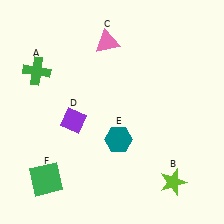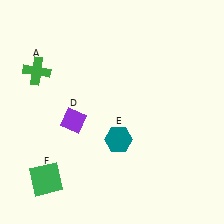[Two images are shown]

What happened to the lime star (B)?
The lime star (B) was removed in Image 2. It was in the bottom-right area of Image 1.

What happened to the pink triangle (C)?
The pink triangle (C) was removed in Image 2. It was in the top-left area of Image 1.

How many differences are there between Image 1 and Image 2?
There are 2 differences between the two images.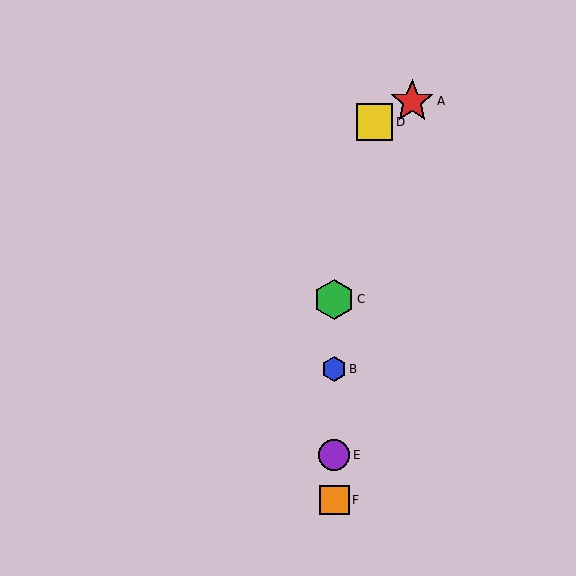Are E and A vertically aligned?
No, E is at x≈334 and A is at x≈412.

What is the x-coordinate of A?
Object A is at x≈412.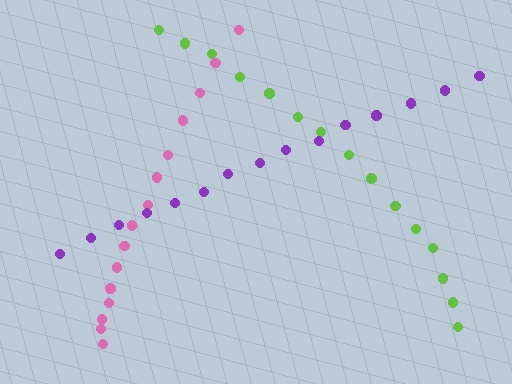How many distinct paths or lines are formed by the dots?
There are 3 distinct paths.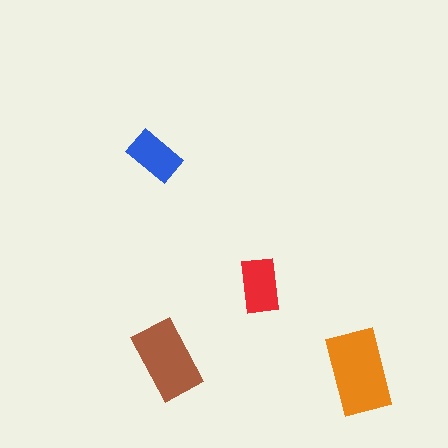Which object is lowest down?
The orange rectangle is bottommost.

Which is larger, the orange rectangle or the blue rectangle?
The orange one.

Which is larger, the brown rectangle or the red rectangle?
The brown one.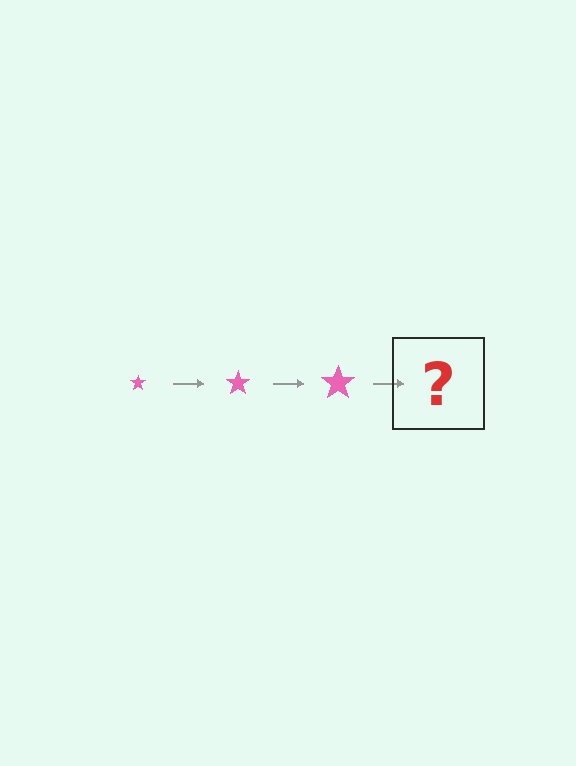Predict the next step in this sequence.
The next step is a pink star, larger than the previous one.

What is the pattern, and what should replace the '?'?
The pattern is that the star gets progressively larger each step. The '?' should be a pink star, larger than the previous one.